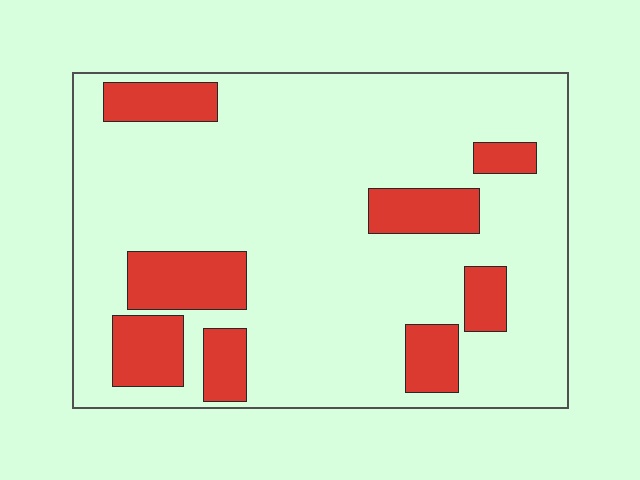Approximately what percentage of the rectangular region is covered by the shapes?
Approximately 20%.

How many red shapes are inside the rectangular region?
8.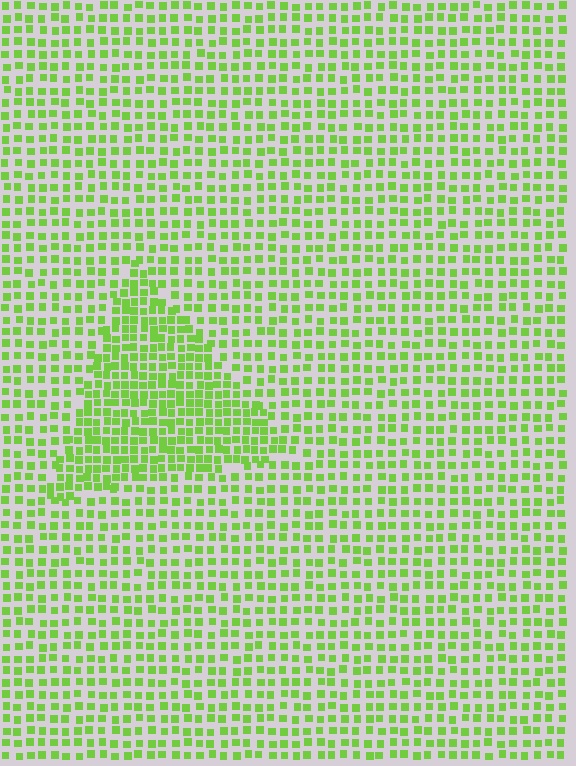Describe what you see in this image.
The image contains small lime elements arranged at two different densities. A triangle-shaped region is visible where the elements are more densely packed than the surrounding area.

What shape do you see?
I see a triangle.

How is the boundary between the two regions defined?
The boundary is defined by a change in element density (approximately 1.7x ratio). All elements are the same color, size, and shape.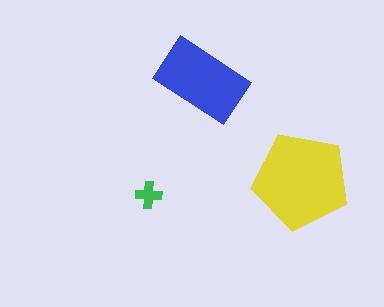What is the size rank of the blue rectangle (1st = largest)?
2nd.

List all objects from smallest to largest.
The green cross, the blue rectangle, the yellow pentagon.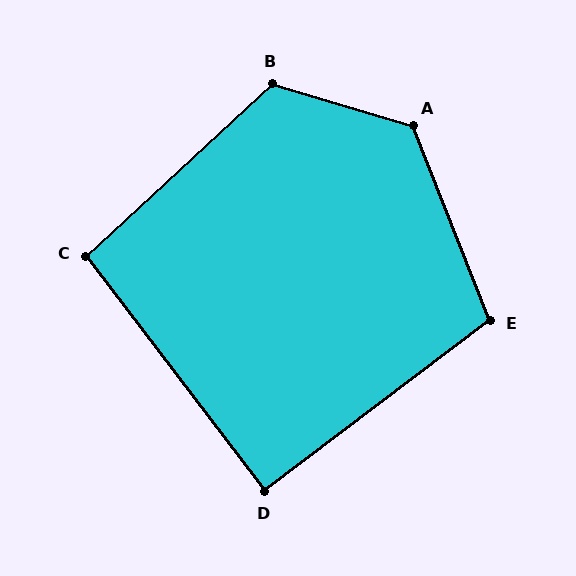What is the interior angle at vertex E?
Approximately 106 degrees (obtuse).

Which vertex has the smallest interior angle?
D, at approximately 90 degrees.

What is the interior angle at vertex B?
Approximately 120 degrees (obtuse).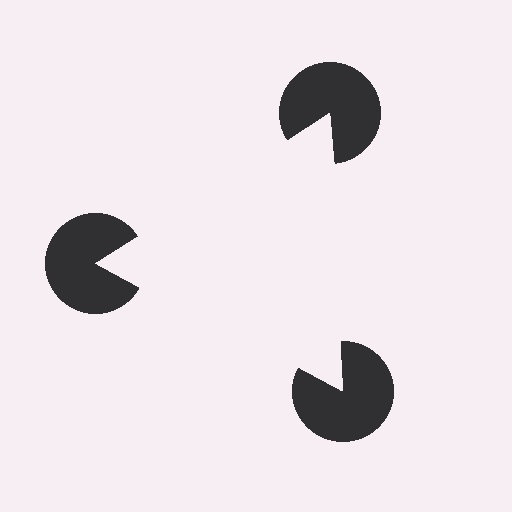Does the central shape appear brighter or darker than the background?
It typically appears slightly brighter than the background, even though no actual brightness change is drawn.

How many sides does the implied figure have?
3 sides.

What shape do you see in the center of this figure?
An illusory triangle — its edges are inferred from the aligned wedge cuts in the pac-man discs, not physically drawn.